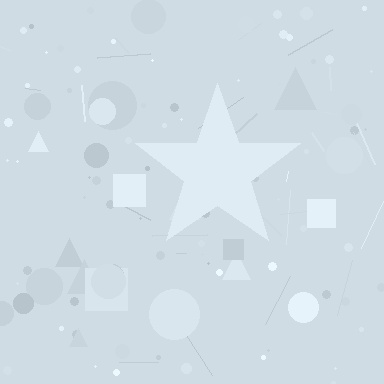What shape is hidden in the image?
A star is hidden in the image.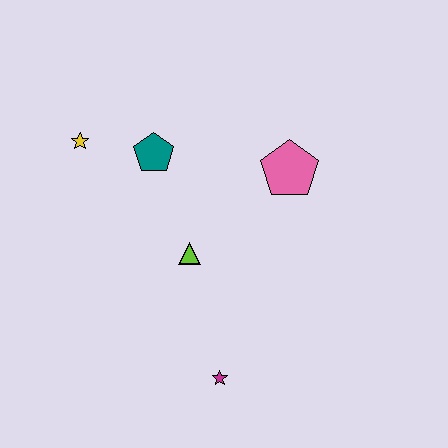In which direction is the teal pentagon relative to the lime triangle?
The teal pentagon is above the lime triangle.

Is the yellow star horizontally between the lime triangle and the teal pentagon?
No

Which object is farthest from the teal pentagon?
The magenta star is farthest from the teal pentagon.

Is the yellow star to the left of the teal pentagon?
Yes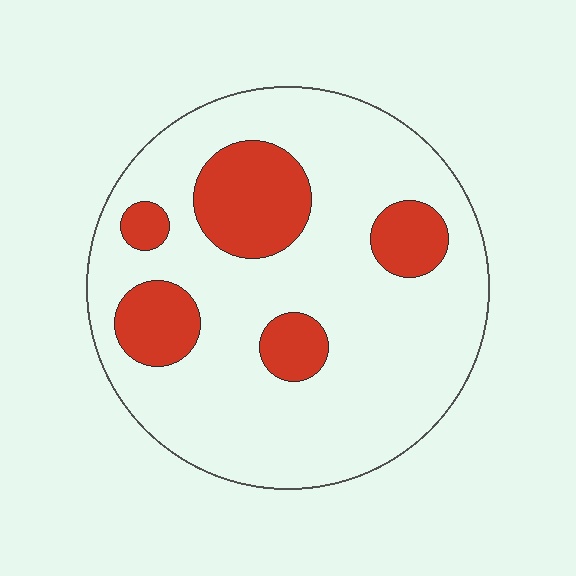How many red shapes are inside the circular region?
5.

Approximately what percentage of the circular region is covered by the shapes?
Approximately 20%.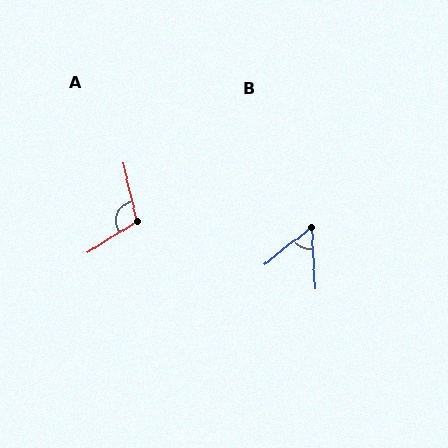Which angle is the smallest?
B, at approximately 55 degrees.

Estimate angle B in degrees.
Approximately 55 degrees.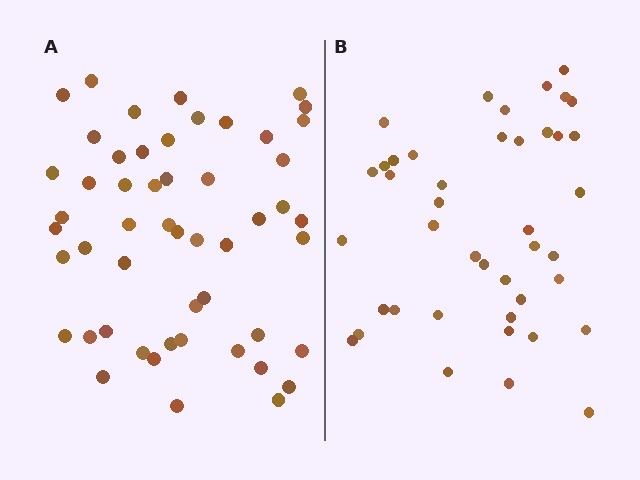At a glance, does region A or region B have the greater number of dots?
Region A (the left region) has more dots.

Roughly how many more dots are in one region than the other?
Region A has roughly 10 or so more dots than region B.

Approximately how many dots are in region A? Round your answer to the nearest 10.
About 50 dots. (The exact count is 52, which rounds to 50.)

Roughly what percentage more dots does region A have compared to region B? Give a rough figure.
About 25% more.